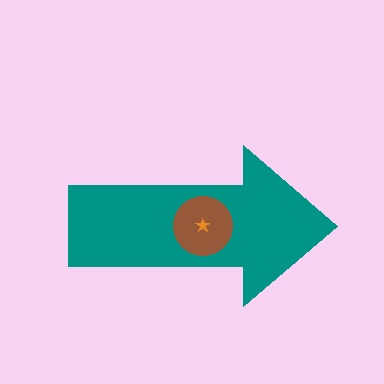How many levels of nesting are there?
3.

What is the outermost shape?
The teal arrow.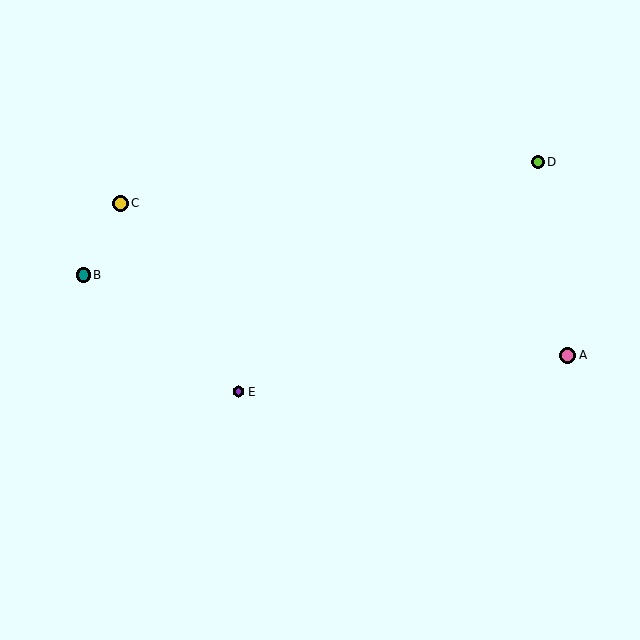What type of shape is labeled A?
Shape A is a pink circle.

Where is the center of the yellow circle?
The center of the yellow circle is at (120, 203).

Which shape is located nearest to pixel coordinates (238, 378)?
The purple hexagon (labeled E) at (238, 392) is nearest to that location.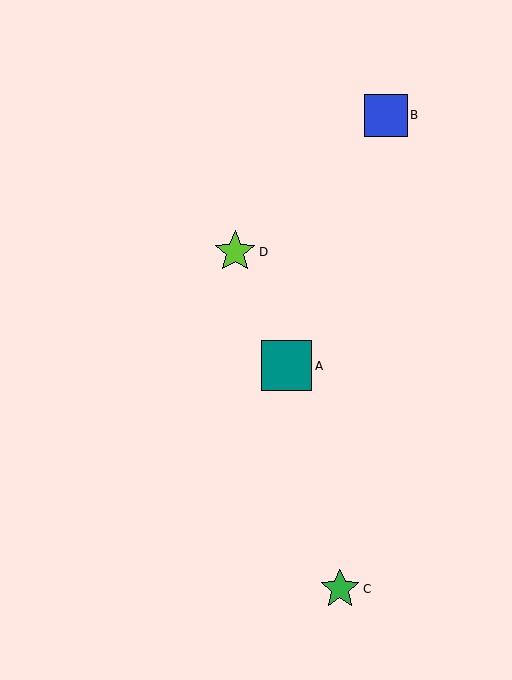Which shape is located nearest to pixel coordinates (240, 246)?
The lime star (labeled D) at (235, 252) is nearest to that location.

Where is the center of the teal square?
The center of the teal square is at (287, 366).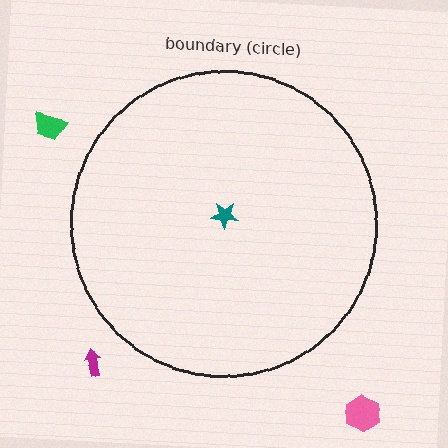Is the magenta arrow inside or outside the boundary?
Outside.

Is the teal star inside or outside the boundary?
Inside.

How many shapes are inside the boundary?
1 inside, 3 outside.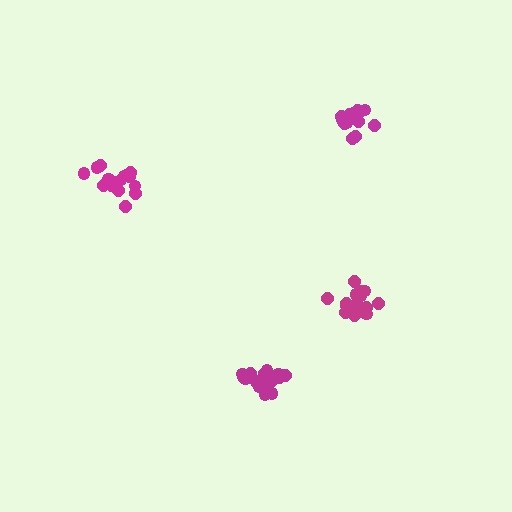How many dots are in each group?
Group 1: 15 dots, Group 2: 16 dots, Group 3: 18 dots, Group 4: 17 dots (66 total).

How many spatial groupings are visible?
There are 4 spatial groupings.